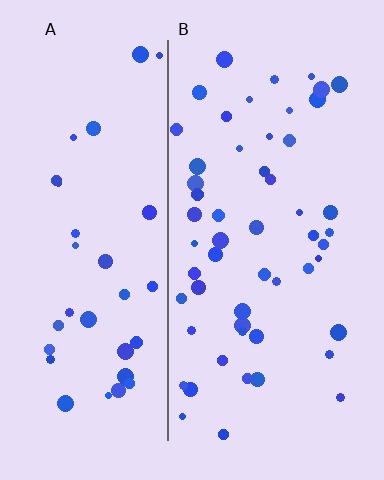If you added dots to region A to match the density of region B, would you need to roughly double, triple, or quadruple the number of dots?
Approximately double.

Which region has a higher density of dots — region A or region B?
B (the right).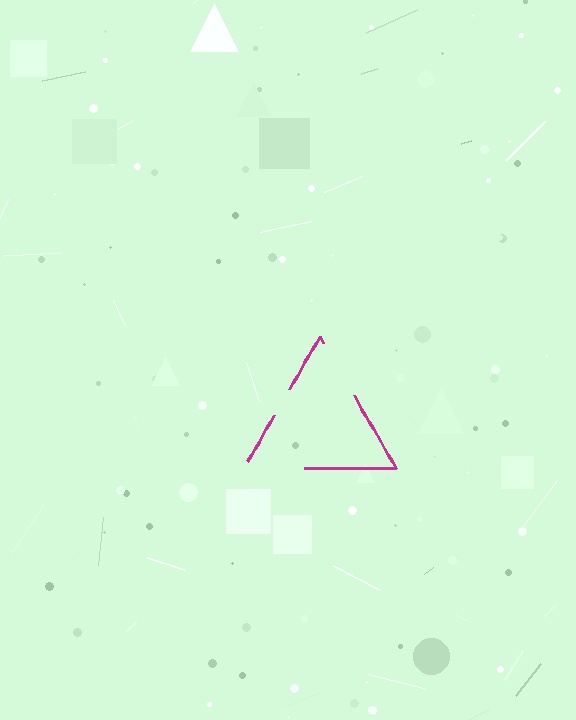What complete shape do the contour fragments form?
The contour fragments form a triangle.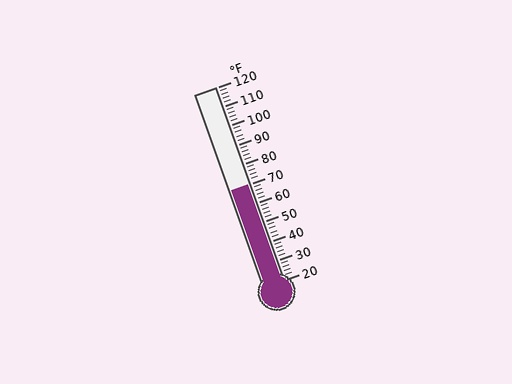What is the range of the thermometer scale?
The thermometer scale ranges from 20°F to 120°F.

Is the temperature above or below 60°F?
The temperature is above 60°F.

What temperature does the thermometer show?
The thermometer shows approximately 70°F.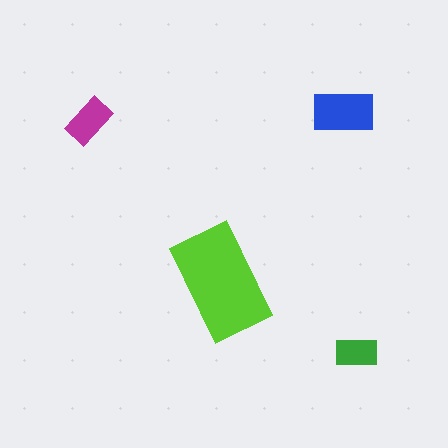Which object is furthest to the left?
The magenta rectangle is leftmost.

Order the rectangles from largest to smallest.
the lime one, the blue one, the magenta one, the green one.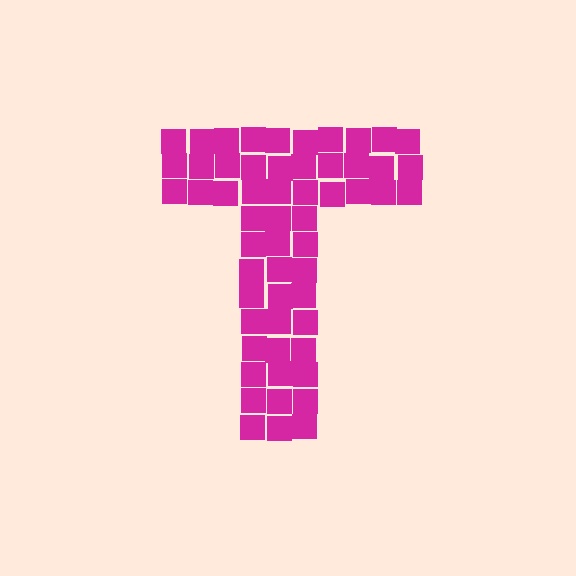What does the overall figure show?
The overall figure shows the letter T.